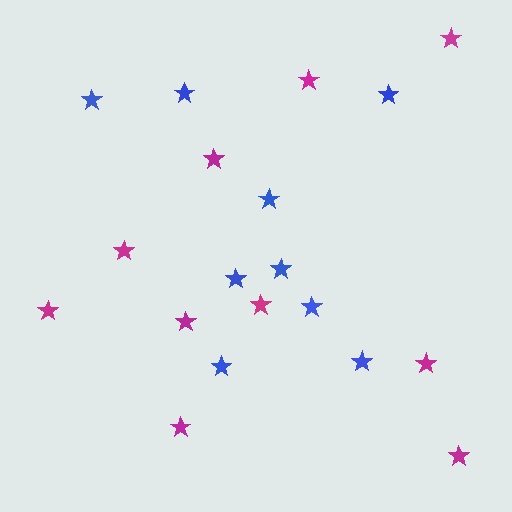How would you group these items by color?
There are 2 groups: one group of blue stars (9) and one group of magenta stars (10).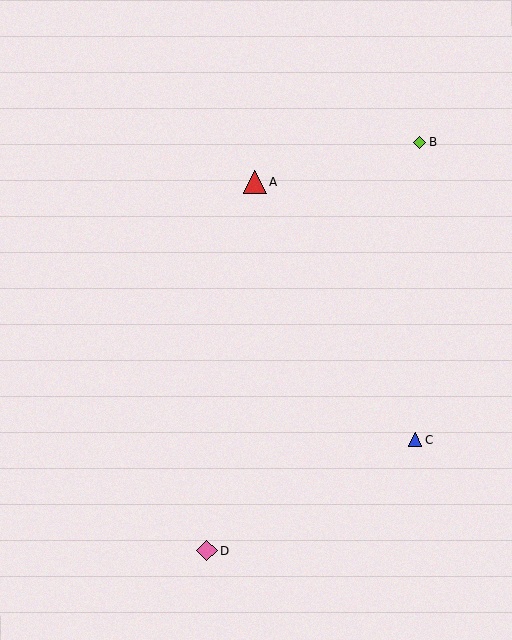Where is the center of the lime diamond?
The center of the lime diamond is at (419, 142).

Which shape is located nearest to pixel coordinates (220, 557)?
The pink diamond (labeled D) at (207, 551) is nearest to that location.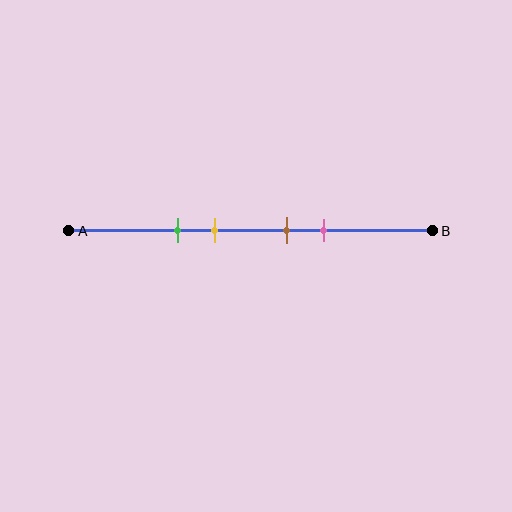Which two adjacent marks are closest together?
The brown and pink marks are the closest adjacent pair.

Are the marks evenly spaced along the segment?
No, the marks are not evenly spaced.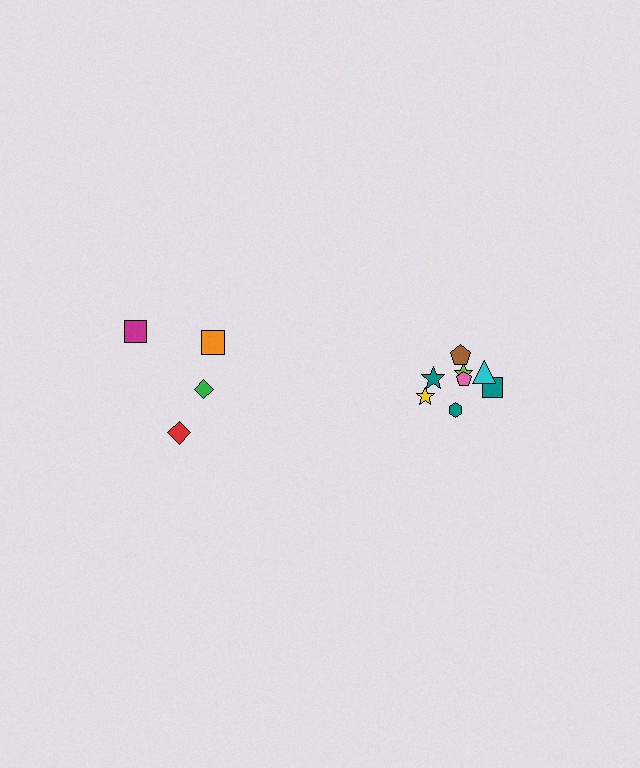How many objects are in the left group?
There are 4 objects.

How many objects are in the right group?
There are 8 objects.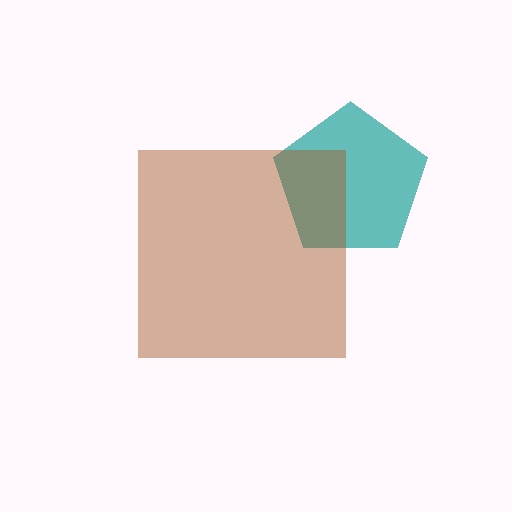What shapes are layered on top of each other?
The layered shapes are: a teal pentagon, a brown square.